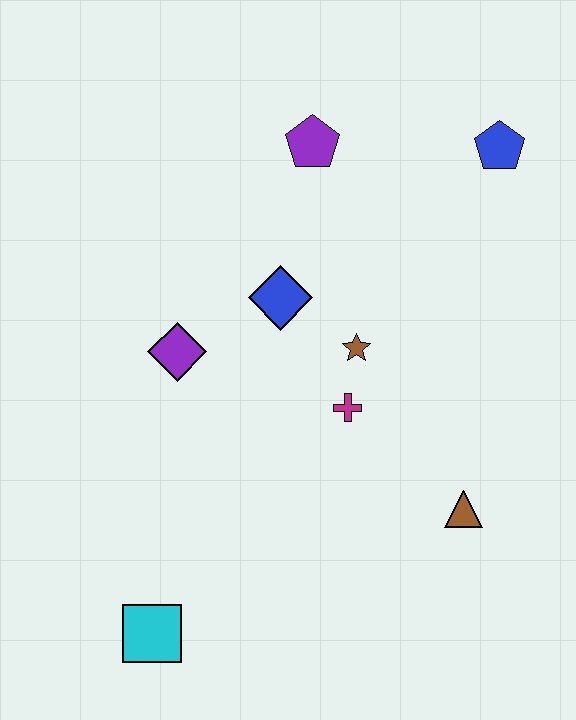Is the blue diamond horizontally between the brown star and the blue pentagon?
No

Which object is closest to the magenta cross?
The brown star is closest to the magenta cross.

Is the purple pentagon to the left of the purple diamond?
No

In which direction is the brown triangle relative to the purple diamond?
The brown triangle is to the right of the purple diamond.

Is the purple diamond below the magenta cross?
No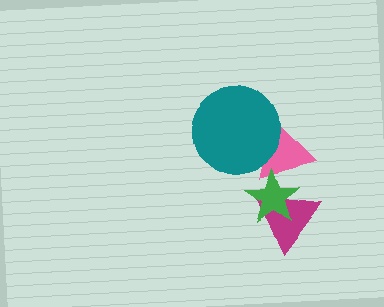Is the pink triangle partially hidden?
Yes, it is partially covered by another shape.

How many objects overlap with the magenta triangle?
1 object overlaps with the magenta triangle.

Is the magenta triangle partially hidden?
Yes, it is partially covered by another shape.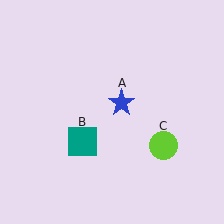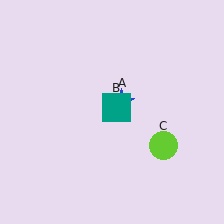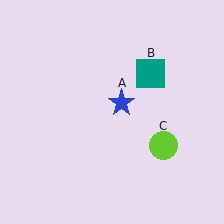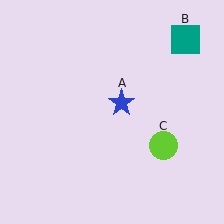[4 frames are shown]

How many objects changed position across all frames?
1 object changed position: teal square (object B).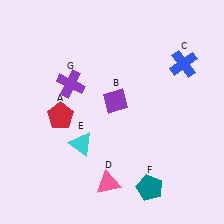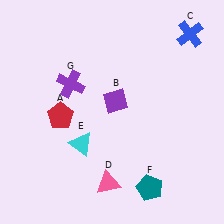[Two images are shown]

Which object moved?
The blue cross (C) moved up.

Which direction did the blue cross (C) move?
The blue cross (C) moved up.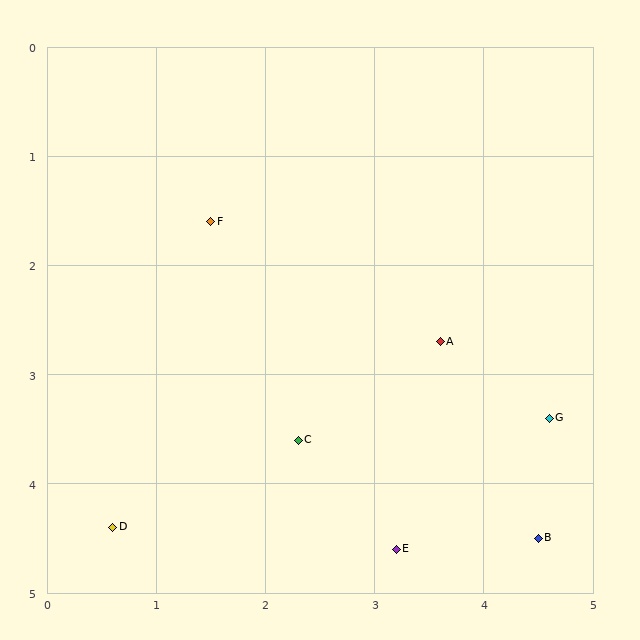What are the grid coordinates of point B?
Point B is at approximately (4.5, 4.5).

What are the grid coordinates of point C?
Point C is at approximately (2.3, 3.6).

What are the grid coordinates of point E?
Point E is at approximately (3.2, 4.6).